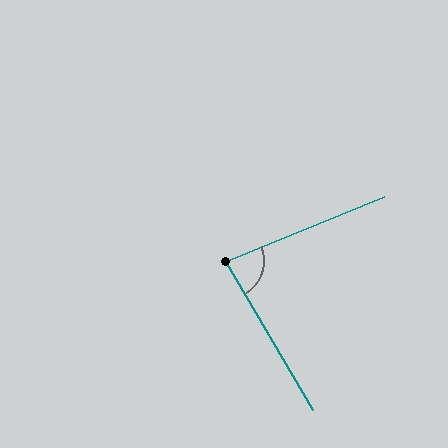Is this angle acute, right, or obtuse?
It is acute.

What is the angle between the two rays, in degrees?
Approximately 82 degrees.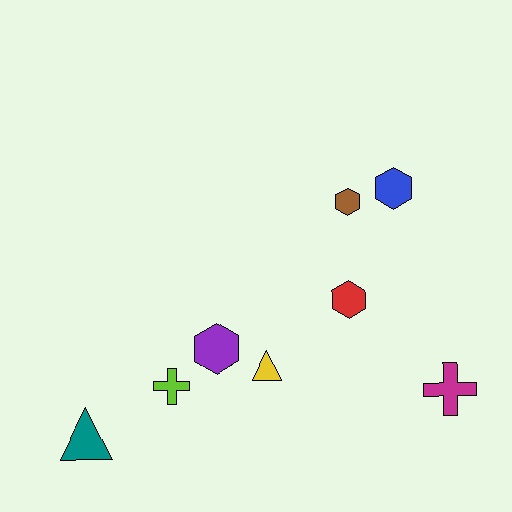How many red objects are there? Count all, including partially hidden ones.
There is 1 red object.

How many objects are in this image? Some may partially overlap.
There are 8 objects.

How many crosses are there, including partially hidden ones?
There are 2 crosses.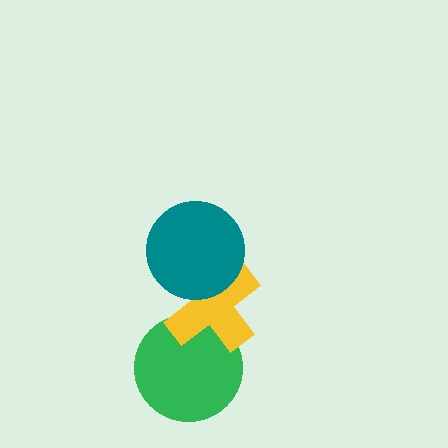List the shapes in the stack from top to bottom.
From top to bottom: the teal circle, the yellow cross, the green circle.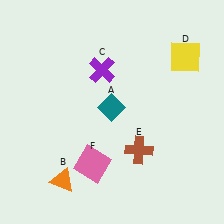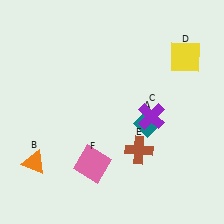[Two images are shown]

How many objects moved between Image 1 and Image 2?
3 objects moved between the two images.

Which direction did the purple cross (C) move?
The purple cross (C) moved right.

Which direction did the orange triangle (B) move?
The orange triangle (B) moved left.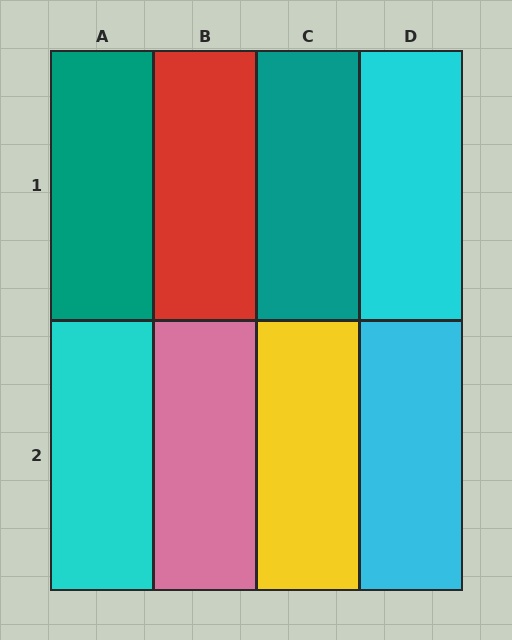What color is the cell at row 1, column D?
Cyan.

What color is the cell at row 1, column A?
Teal.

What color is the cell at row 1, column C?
Teal.